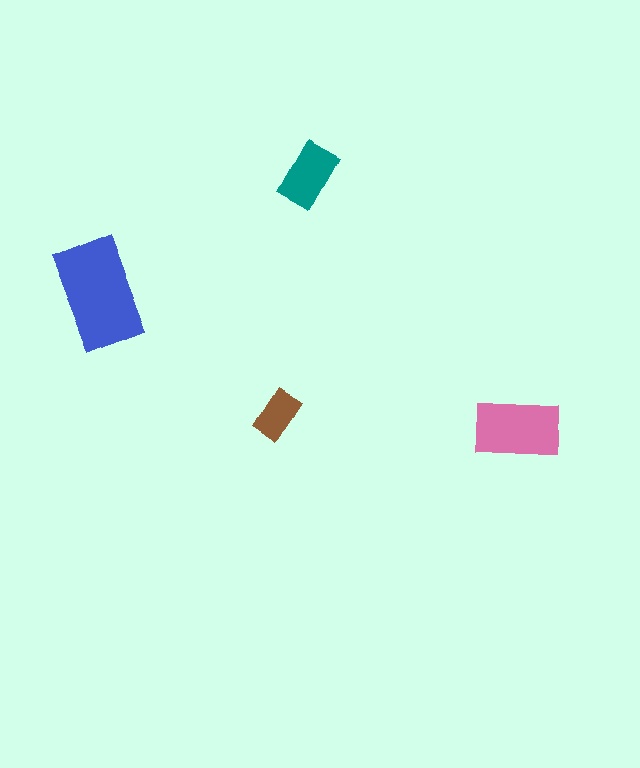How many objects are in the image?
There are 4 objects in the image.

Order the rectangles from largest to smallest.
the blue one, the pink one, the teal one, the brown one.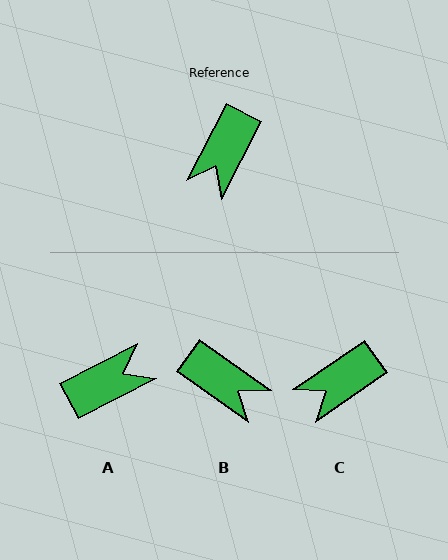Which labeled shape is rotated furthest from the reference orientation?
A, about 145 degrees away.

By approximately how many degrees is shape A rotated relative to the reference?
Approximately 145 degrees counter-clockwise.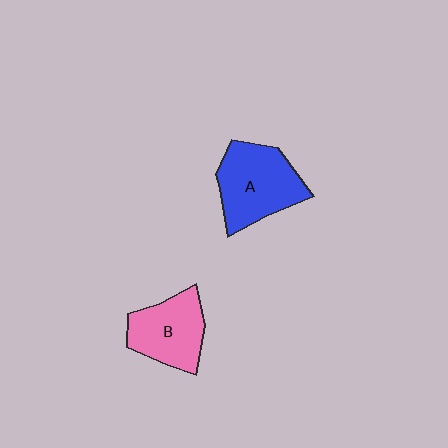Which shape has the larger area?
Shape A (blue).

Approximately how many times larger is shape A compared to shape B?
Approximately 1.2 times.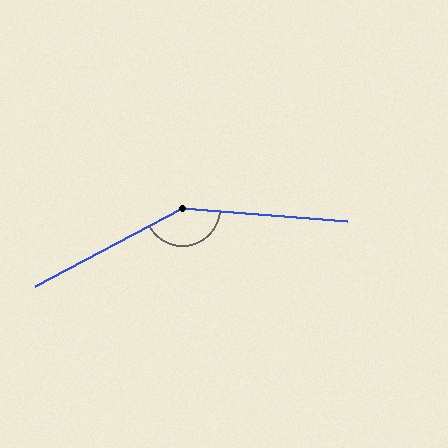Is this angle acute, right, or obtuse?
It is obtuse.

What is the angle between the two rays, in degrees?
Approximately 147 degrees.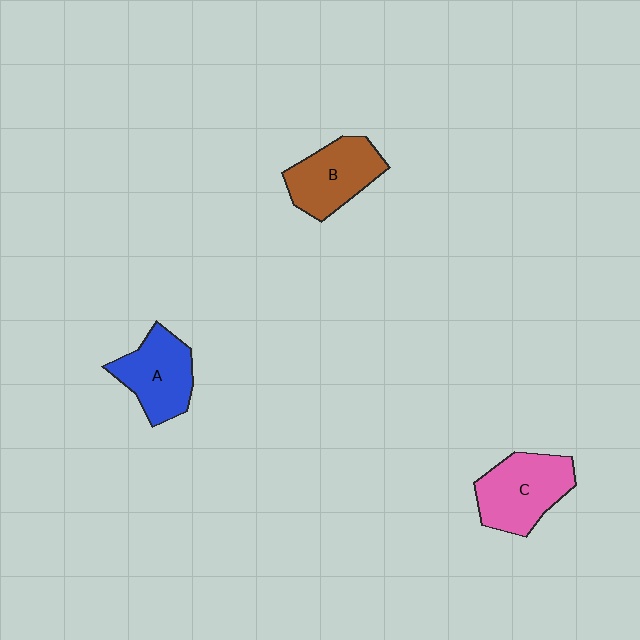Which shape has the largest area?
Shape C (pink).